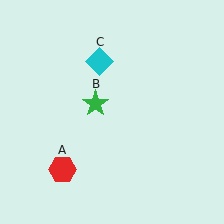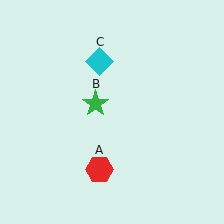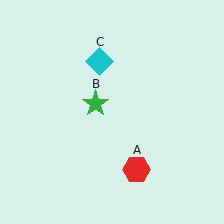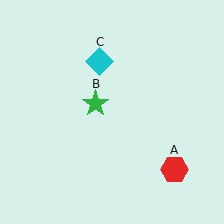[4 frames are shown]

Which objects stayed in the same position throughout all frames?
Green star (object B) and cyan diamond (object C) remained stationary.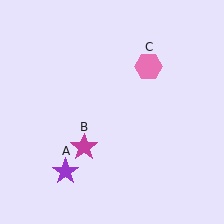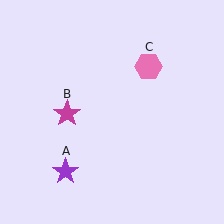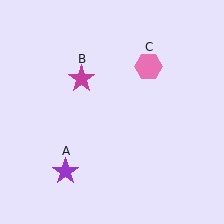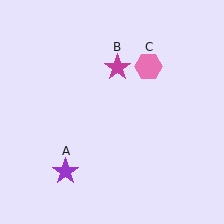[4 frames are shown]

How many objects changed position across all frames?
1 object changed position: magenta star (object B).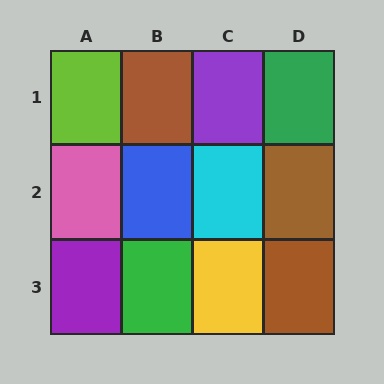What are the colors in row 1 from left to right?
Lime, brown, purple, green.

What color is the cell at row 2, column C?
Cyan.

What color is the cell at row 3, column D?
Brown.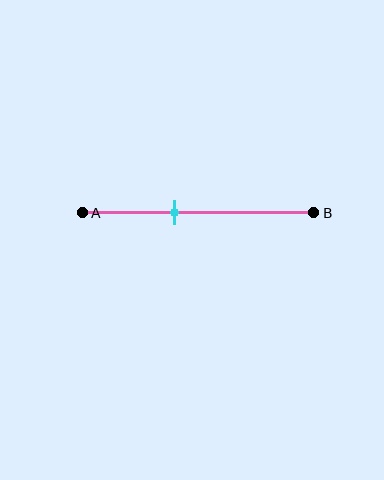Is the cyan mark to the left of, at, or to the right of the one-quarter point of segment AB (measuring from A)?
The cyan mark is to the right of the one-quarter point of segment AB.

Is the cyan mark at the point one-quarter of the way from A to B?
No, the mark is at about 40% from A, not at the 25% one-quarter point.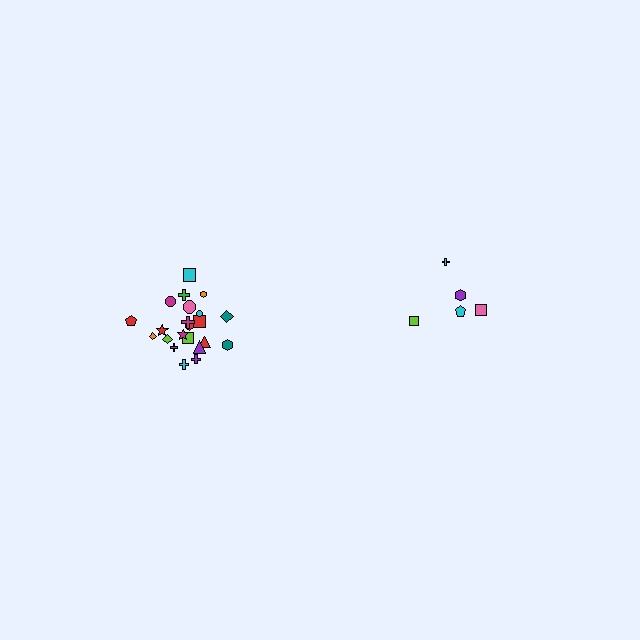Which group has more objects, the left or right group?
The left group.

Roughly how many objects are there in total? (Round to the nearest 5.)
Roughly 25 objects in total.